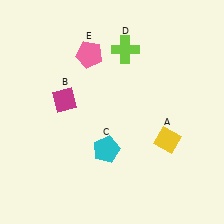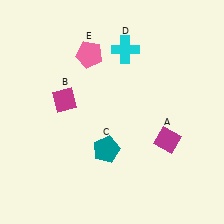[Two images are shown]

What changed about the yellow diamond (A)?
In Image 1, A is yellow. In Image 2, it changed to magenta.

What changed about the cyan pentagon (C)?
In Image 1, C is cyan. In Image 2, it changed to teal.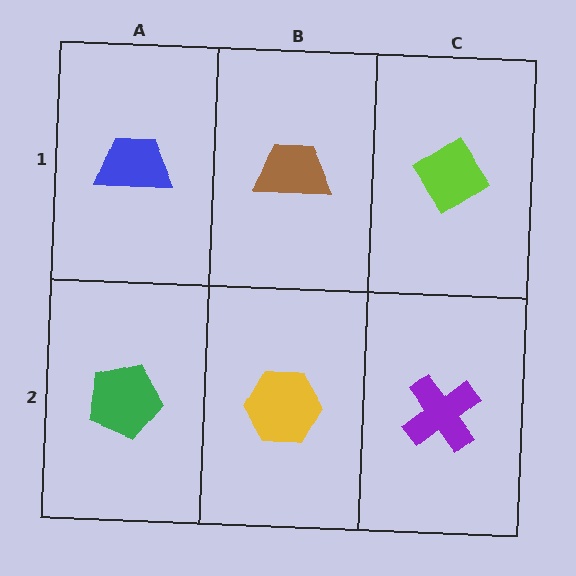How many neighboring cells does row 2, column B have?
3.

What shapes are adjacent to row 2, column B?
A brown trapezoid (row 1, column B), a green pentagon (row 2, column A), a purple cross (row 2, column C).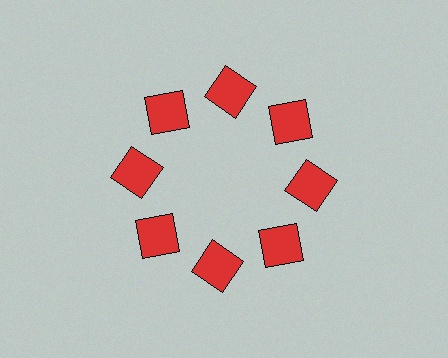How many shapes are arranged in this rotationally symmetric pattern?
There are 8 shapes, arranged in 8 groups of 1.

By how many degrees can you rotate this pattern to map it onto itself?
The pattern maps onto itself every 45 degrees of rotation.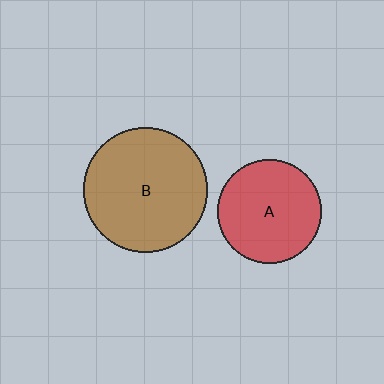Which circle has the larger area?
Circle B (brown).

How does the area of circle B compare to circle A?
Approximately 1.4 times.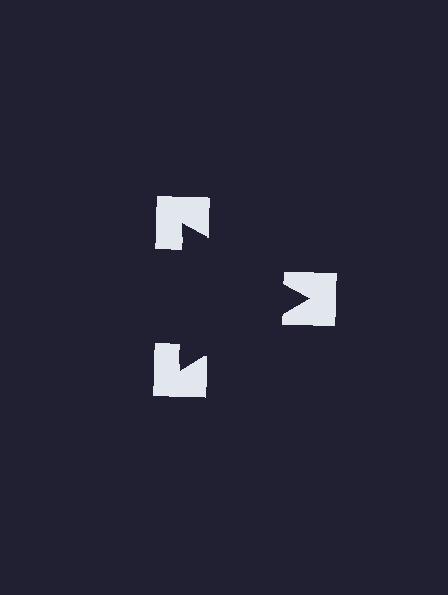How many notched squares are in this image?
There are 3 — one at each vertex of the illusory triangle.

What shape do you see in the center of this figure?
An illusory triangle — its edges are inferred from the aligned wedge cuts in the notched squares, not physically drawn.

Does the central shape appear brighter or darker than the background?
It typically appears slightly darker than the background, even though no actual brightness change is drawn.